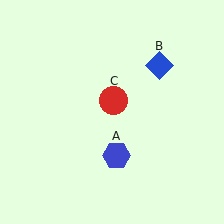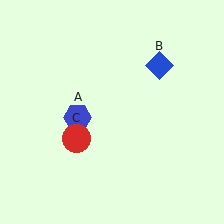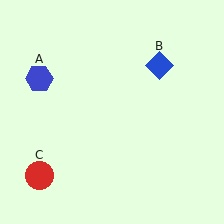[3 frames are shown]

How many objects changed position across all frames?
2 objects changed position: blue hexagon (object A), red circle (object C).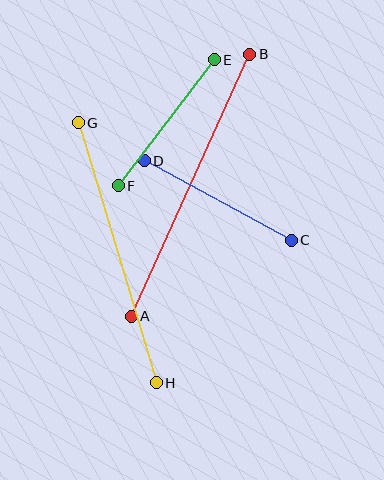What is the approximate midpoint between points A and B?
The midpoint is at approximately (190, 185) pixels.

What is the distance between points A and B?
The distance is approximately 287 pixels.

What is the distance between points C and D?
The distance is approximately 167 pixels.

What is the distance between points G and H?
The distance is approximately 271 pixels.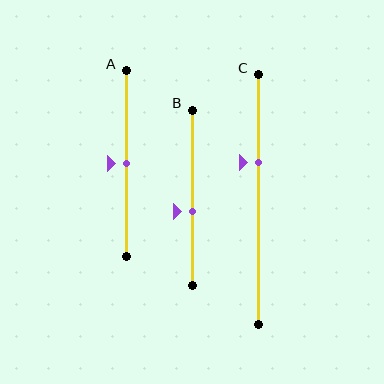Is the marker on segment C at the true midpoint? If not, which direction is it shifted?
No, the marker on segment C is shifted upward by about 15% of the segment length.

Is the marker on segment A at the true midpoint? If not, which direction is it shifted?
Yes, the marker on segment A is at the true midpoint.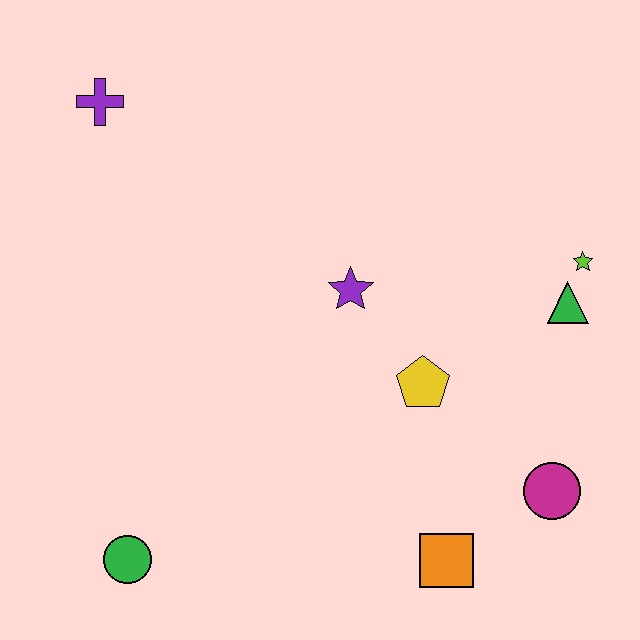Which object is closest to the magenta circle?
The orange square is closest to the magenta circle.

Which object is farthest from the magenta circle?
The purple cross is farthest from the magenta circle.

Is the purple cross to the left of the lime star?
Yes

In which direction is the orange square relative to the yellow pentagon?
The orange square is below the yellow pentagon.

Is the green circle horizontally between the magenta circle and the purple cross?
Yes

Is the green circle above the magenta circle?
No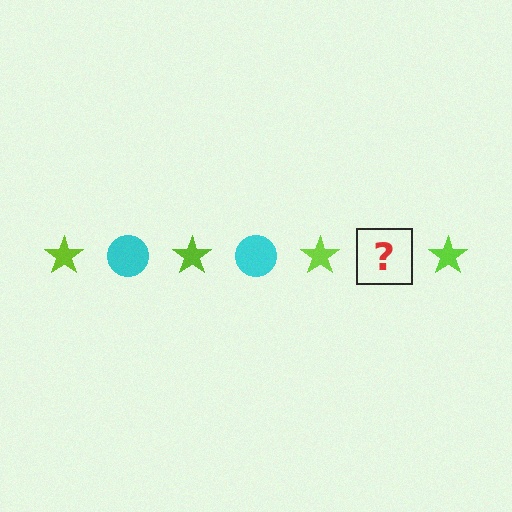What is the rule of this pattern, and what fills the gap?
The rule is that the pattern alternates between lime star and cyan circle. The gap should be filled with a cyan circle.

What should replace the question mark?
The question mark should be replaced with a cyan circle.